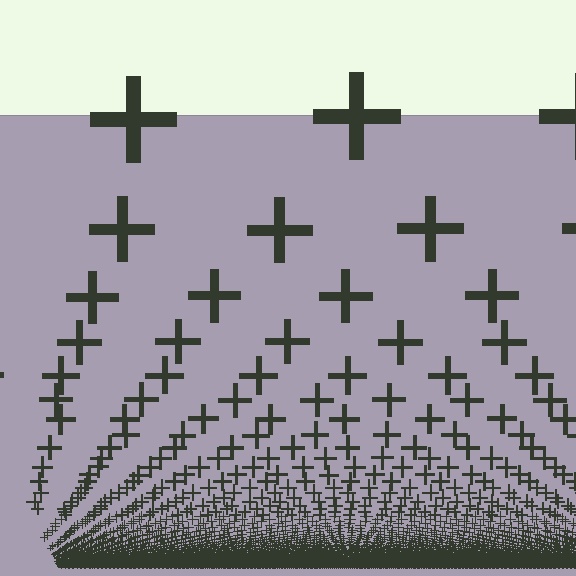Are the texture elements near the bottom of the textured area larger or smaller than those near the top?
Smaller. The gradient is inverted — elements near the bottom are smaller and denser.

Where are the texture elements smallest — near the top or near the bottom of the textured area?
Near the bottom.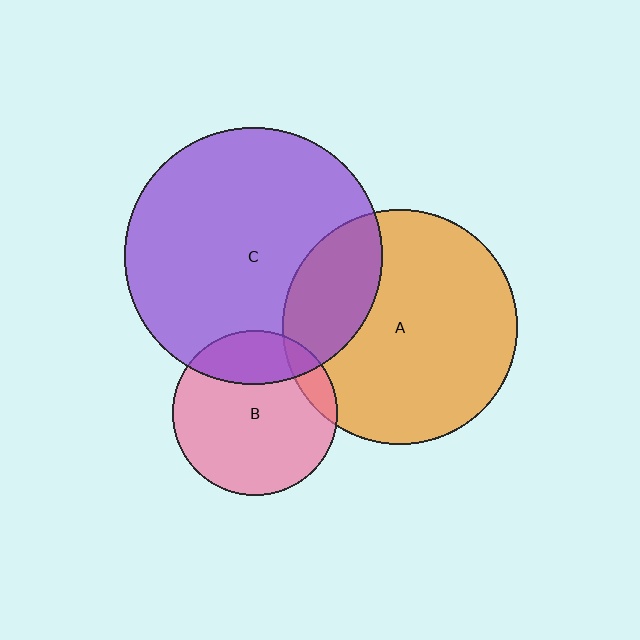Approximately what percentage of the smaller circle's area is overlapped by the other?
Approximately 10%.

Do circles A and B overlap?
Yes.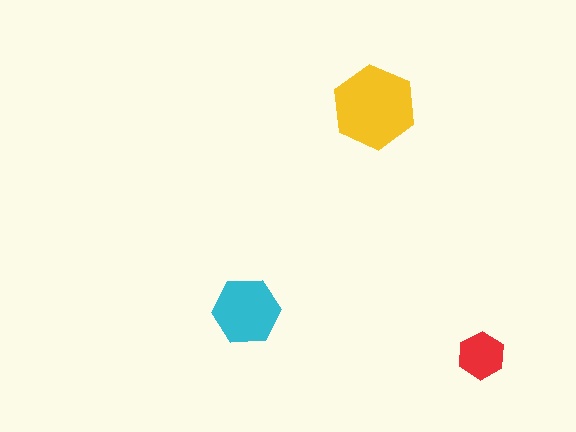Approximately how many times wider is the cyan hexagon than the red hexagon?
About 1.5 times wider.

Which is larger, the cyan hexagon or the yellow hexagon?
The yellow one.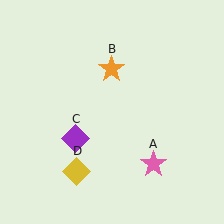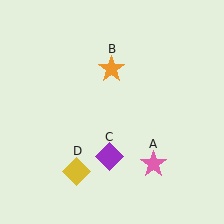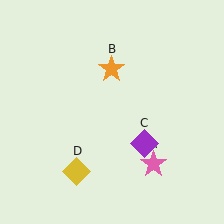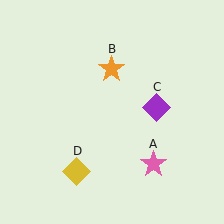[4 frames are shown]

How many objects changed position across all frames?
1 object changed position: purple diamond (object C).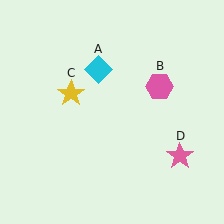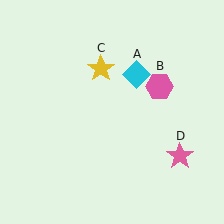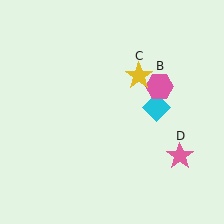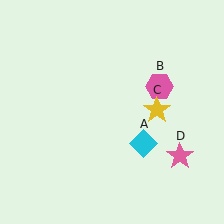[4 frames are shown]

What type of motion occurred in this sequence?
The cyan diamond (object A), yellow star (object C) rotated clockwise around the center of the scene.